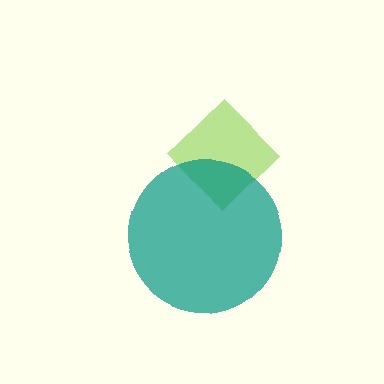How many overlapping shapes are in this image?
There are 2 overlapping shapes in the image.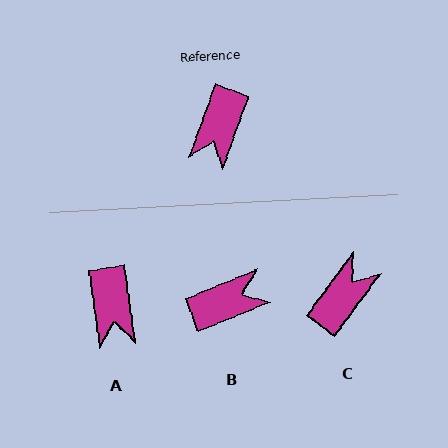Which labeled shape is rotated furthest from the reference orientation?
C, about 164 degrees away.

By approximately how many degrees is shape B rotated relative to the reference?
Approximately 132 degrees counter-clockwise.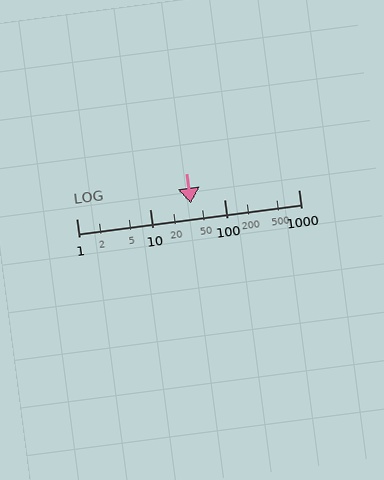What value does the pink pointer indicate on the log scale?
The pointer indicates approximately 35.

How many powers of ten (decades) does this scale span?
The scale spans 3 decades, from 1 to 1000.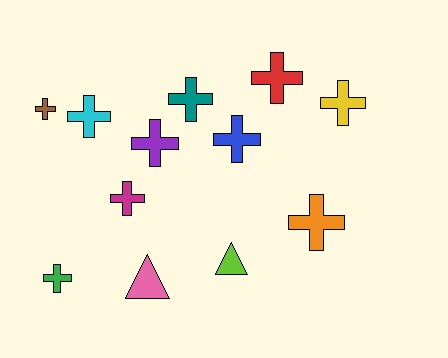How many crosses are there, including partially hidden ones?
There are 10 crosses.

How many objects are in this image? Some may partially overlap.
There are 12 objects.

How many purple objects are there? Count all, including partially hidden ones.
There is 1 purple object.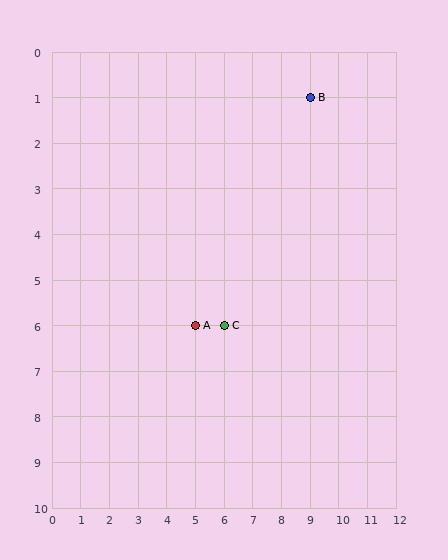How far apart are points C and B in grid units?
Points C and B are 3 columns and 5 rows apart (about 5.8 grid units diagonally).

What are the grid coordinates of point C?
Point C is at grid coordinates (6, 6).